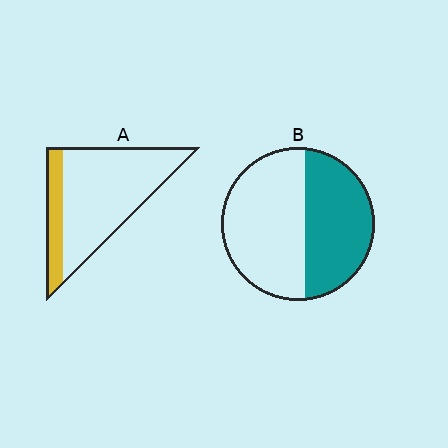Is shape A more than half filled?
No.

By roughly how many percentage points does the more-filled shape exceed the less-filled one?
By roughly 25 percentage points (B over A).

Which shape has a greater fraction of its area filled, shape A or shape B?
Shape B.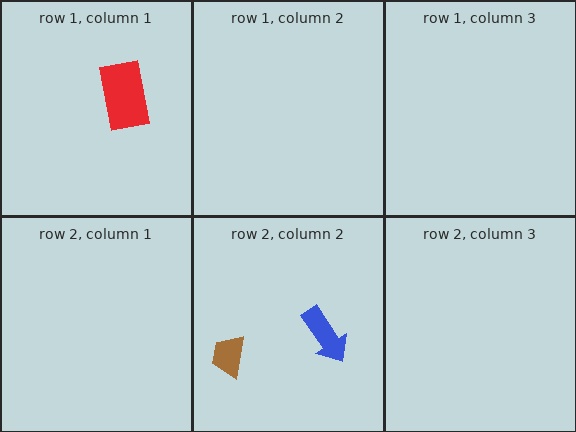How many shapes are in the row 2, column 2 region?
2.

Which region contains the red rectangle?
The row 1, column 1 region.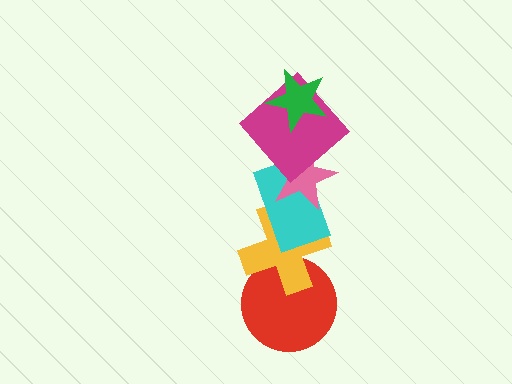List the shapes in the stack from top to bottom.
From top to bottom: the green star, the magenta diamond, the pink star, the cyan rectangle, the yellow cross, the red circle.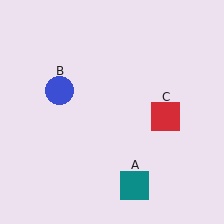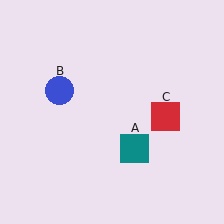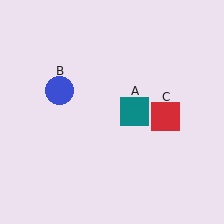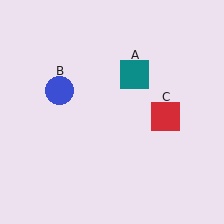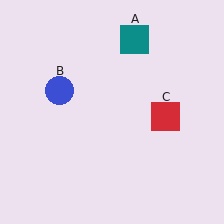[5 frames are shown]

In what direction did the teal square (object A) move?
The teal square (object A) moved up.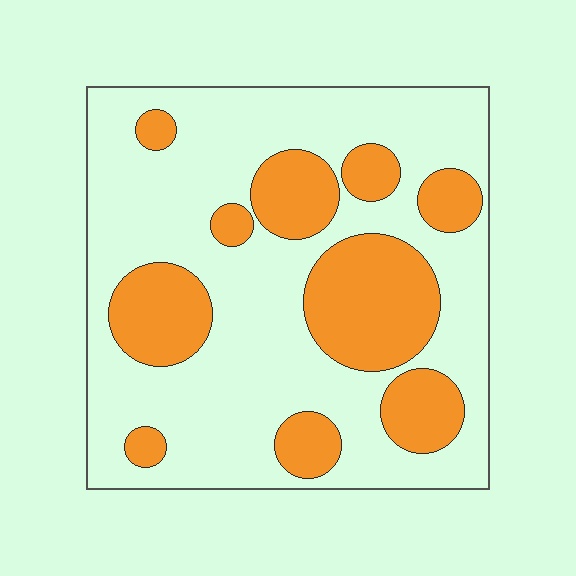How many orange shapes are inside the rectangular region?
10.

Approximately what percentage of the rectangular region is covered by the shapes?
Approximately 30%.